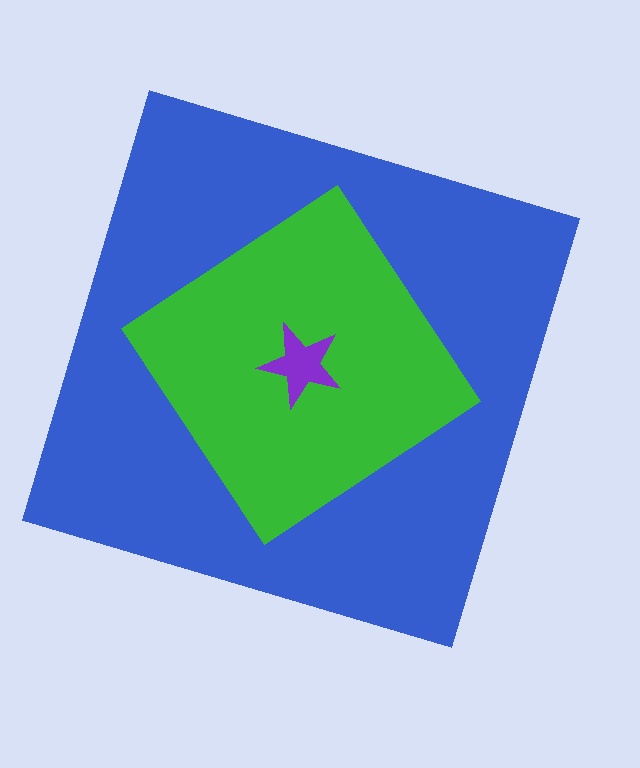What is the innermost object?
The purple star.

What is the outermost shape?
The blue square.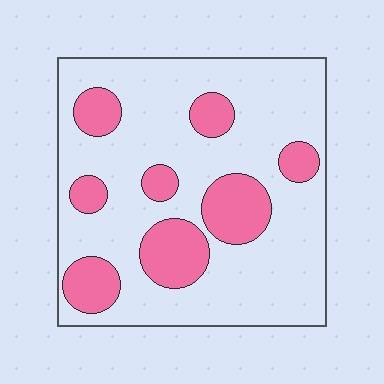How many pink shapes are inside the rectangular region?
8.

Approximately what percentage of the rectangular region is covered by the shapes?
Approximately 25%.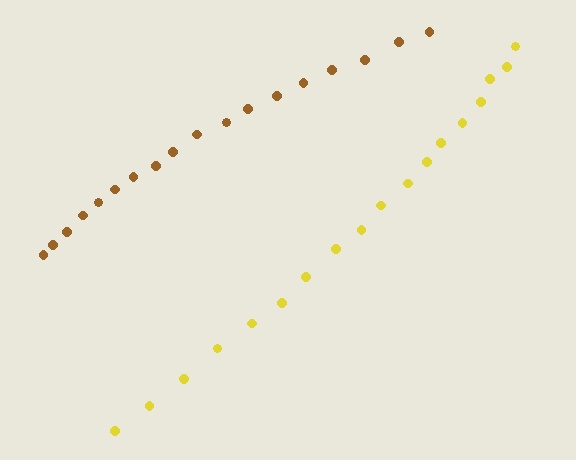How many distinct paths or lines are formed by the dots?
There are 2 distinct paths.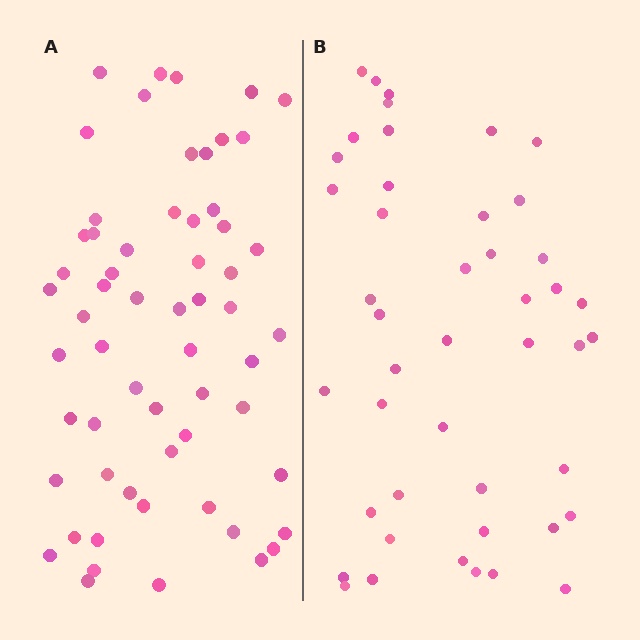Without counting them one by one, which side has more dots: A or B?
Region A (the left region) has more dots.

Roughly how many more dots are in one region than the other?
Region A has approximately 15 more dots than region B.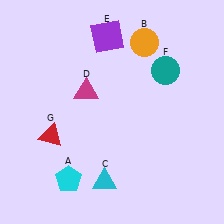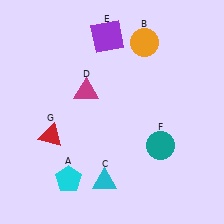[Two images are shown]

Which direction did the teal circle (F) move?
The teal circle (F) moved down.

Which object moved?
The teal circle (F) moved down.